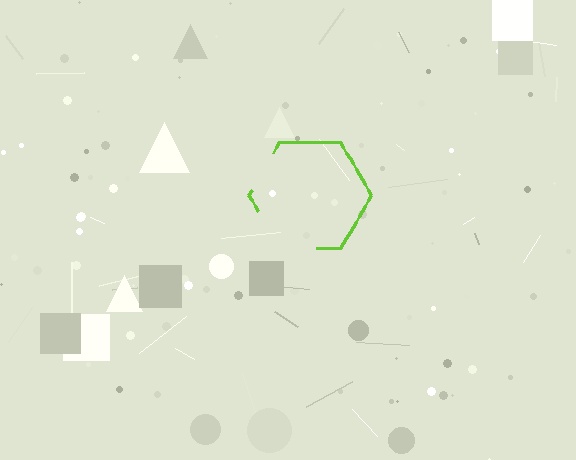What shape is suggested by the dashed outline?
The dashed outline suggests a hexagon.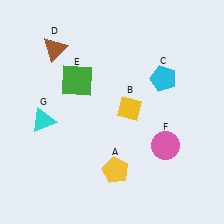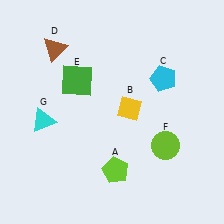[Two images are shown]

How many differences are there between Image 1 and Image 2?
There are 2 differences between the two images.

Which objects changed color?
A changed from yellow to lime. F changed from pink to lime.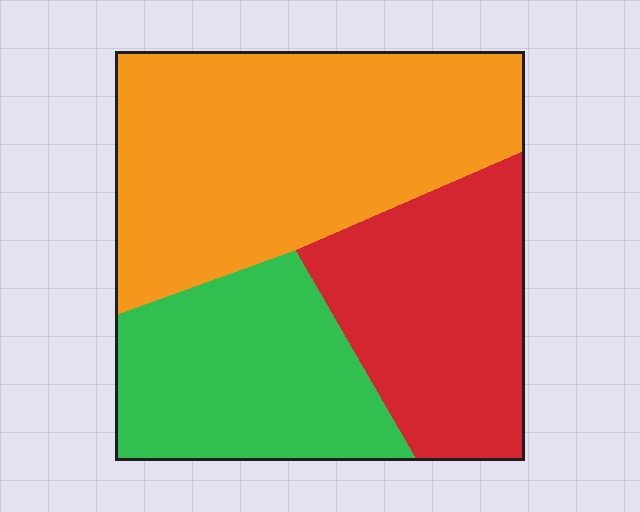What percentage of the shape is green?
Green takes up about one quarter (1/4) of the shape.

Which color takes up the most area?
Orange, at roughly 45%.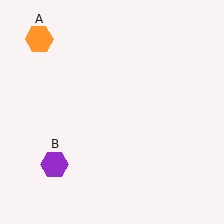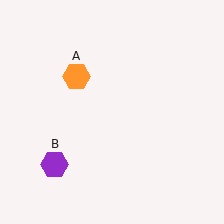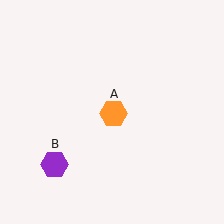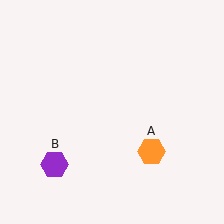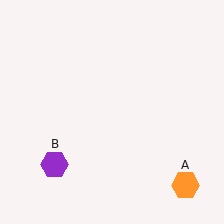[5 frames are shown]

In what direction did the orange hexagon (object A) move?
The orange hexagon (object A) moved down and to the right.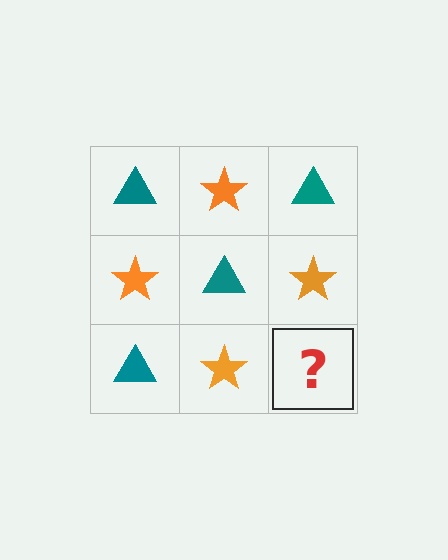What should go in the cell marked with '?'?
The missing cell should contain a teal triangle.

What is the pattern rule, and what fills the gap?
The rule is that it alternates teal triangle and orange star in a checkerboard pattern. The gap should be filled with a teal triangle.